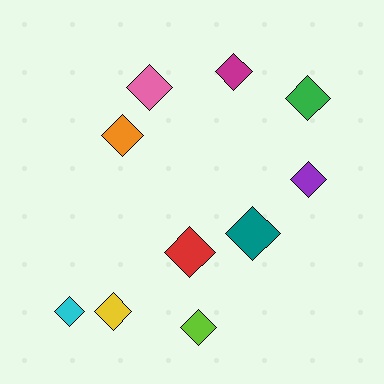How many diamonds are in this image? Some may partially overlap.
There are 10 diamonds.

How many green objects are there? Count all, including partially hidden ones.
There is 1 green object.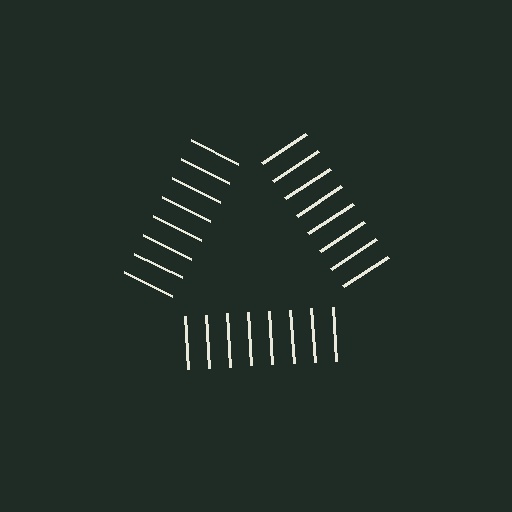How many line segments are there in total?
24 — 8 along each of the 3 edges.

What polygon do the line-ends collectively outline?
An illusory triangle — the line segments terminate on its edges but no continuous stroke is drawn.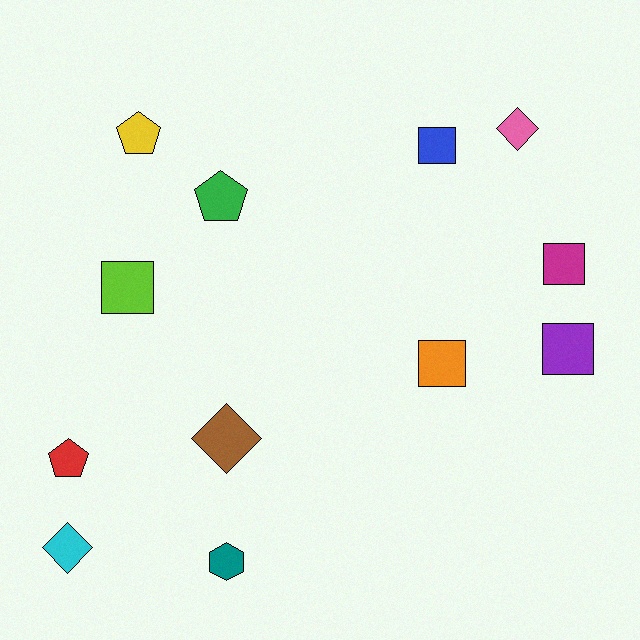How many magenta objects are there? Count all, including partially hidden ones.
There is 1 magenta object.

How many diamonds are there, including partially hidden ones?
There are 3 diamonds.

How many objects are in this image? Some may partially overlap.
There are 12 objects.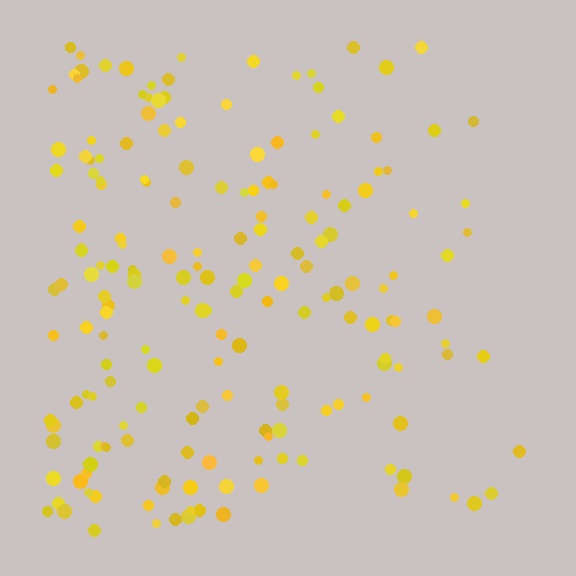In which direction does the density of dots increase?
From right to left, with the left side densest.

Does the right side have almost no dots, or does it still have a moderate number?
Still a moderate number, just noticeably fewer than the left.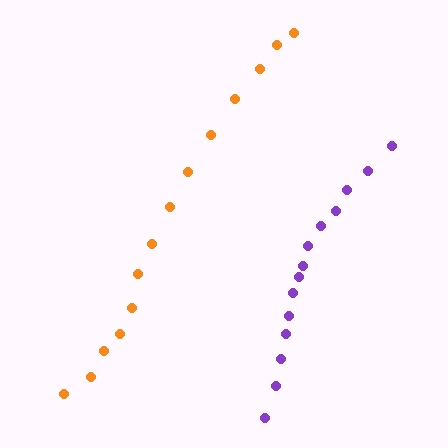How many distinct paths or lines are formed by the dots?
There are 2 distinct paths.